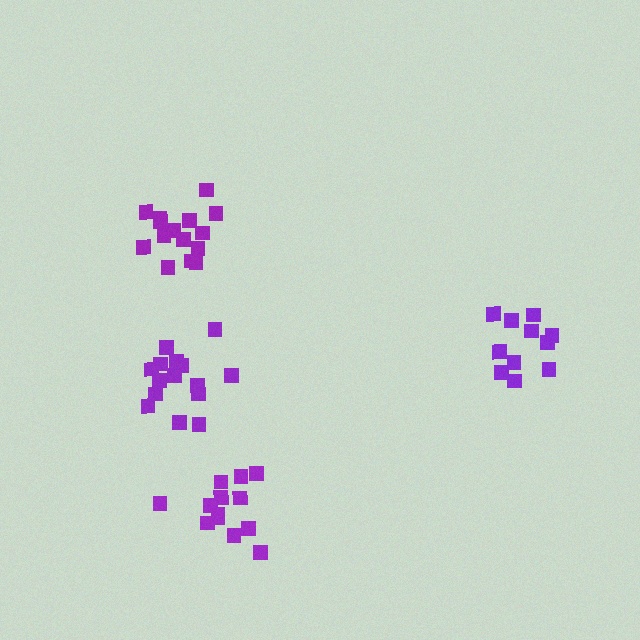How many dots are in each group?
Group 1: 11 dots, Group 2: 15 dots, Group 3: 15 dots, Group 4: 13 dots (54 total).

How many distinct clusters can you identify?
There are 4 distinct clusters.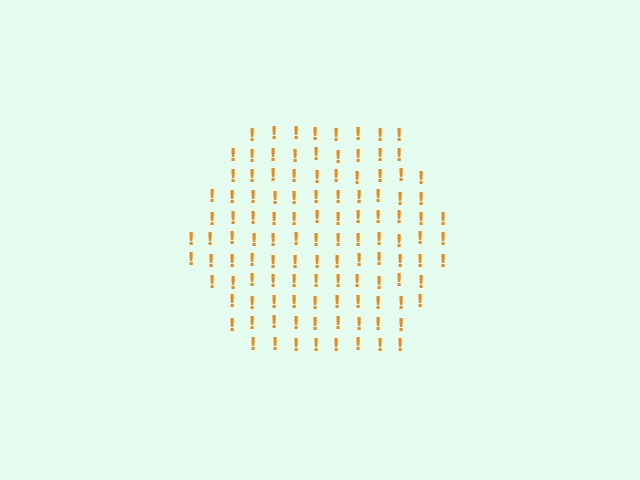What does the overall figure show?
The overall figure shows a hexagon.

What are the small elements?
The small elements are exclamation marks.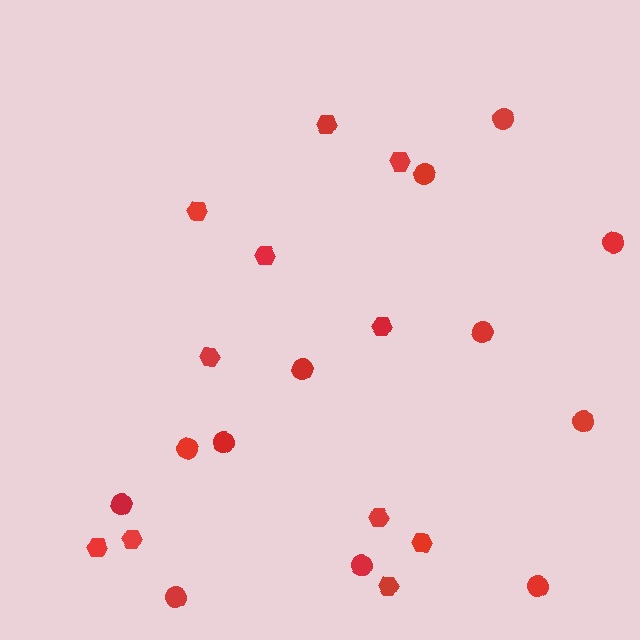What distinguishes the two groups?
There are 2 groups: one group of hexagons (11) and one group of circles (12).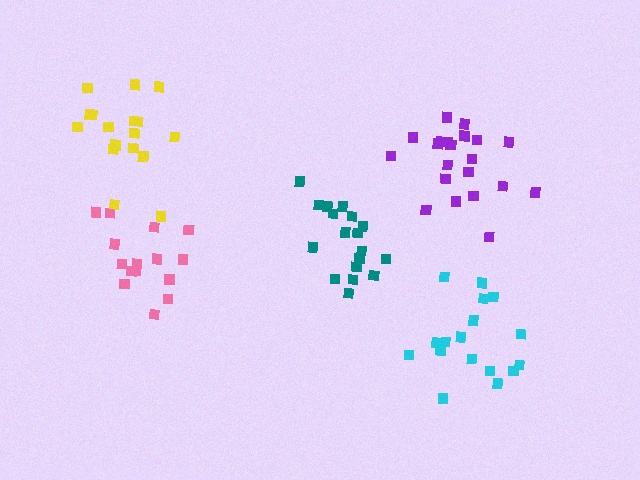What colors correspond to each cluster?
The clusters are colored: teal, purple, pink, yellow, cyan.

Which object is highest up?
The yellow cluster is topmost.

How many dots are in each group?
Group 1: 19 dots, Group 2: 21 dots, Group 3: 15 dots, Group 4: 17 dots, Group 5: 18 dots (90 total).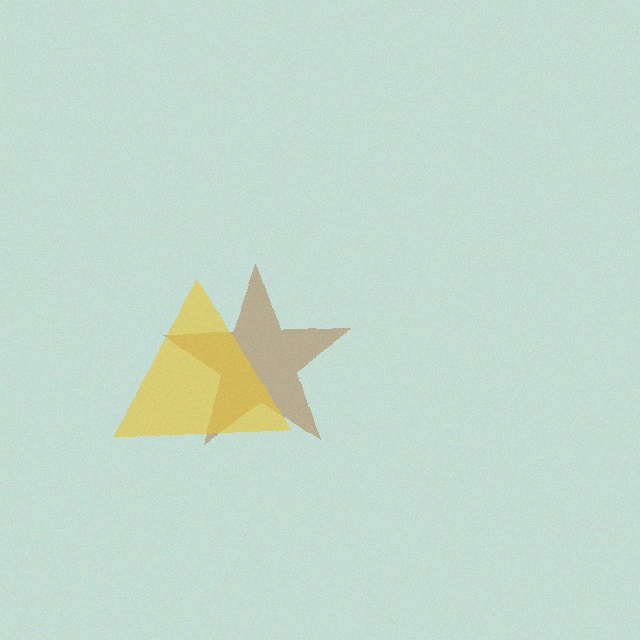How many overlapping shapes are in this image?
There are 2 overlapping shapes in the image.